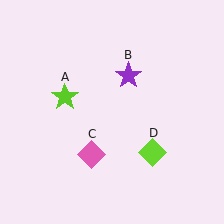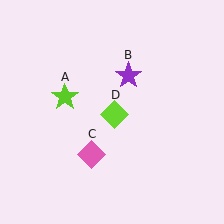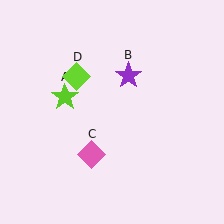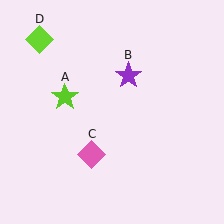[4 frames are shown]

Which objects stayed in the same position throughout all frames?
Lime star (object A) and purple star (object B) and pink diamond (object C) remained stationary.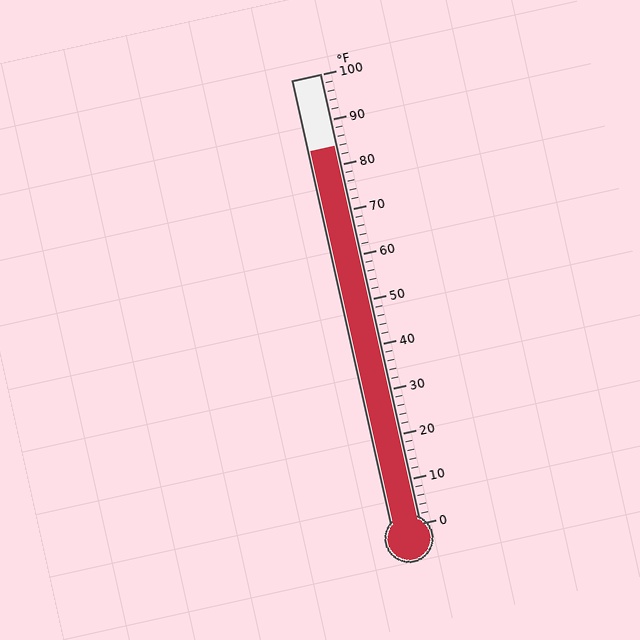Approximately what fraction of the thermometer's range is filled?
The thermometer is filled to approximately 85% of its range.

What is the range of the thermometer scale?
The thermometer scale ranges from 0°F to 100°F.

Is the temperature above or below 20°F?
The temperature is above 20°F.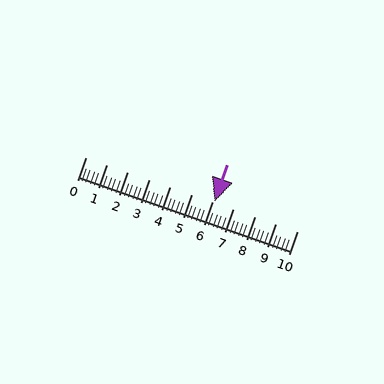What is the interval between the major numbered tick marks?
The major tick marks are spaced 1 units apart.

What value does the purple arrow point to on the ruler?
The purple arrow points to approximately 6.1.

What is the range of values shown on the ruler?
The ruler shows values from 0 to 10.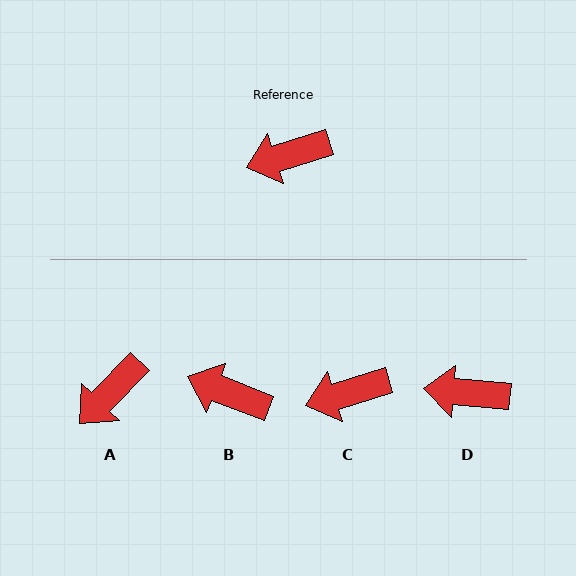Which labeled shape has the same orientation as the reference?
C.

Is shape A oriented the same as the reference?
No, it is off by about 28 degrees.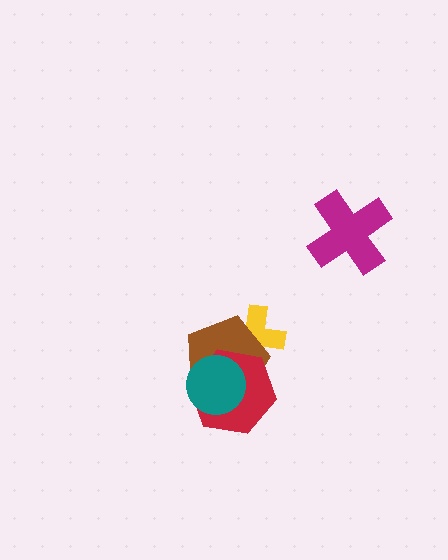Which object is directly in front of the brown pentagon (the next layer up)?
The red hexagon is directly in front of the brown pentagon.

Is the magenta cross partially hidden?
No, no other shape covers it.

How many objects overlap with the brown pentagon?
3 objects overlap with the brown pentagon.